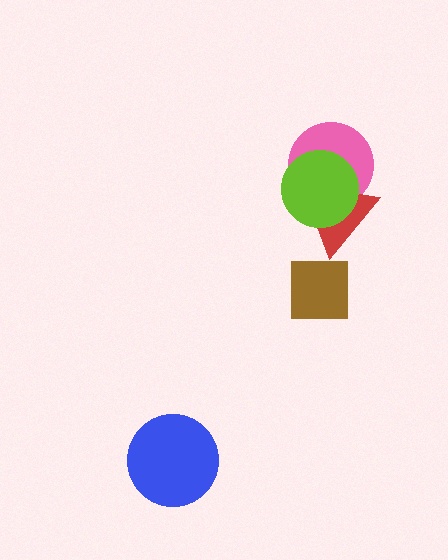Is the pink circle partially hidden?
Yes, it is partially covered by another shape.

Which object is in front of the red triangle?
The lime circle is in front of the red triangle.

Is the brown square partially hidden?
No, no other shape covers it.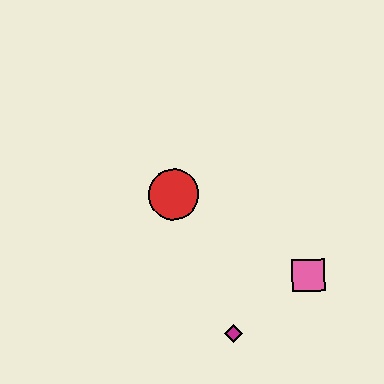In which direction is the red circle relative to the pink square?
The red circle is to the left of the pink square.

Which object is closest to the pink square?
The magenta diamond is closest to the pink square.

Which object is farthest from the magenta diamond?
The red circle is farthest from the magenta diamond.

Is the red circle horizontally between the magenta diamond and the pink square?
No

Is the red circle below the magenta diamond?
No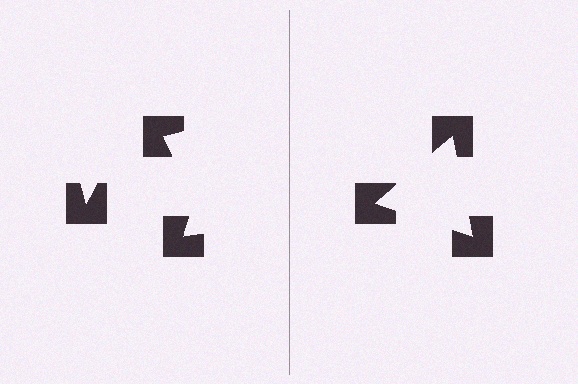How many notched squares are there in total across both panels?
6 — 3 on each side.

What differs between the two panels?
The notched squares are positioned identically on both sides; only the wedge orientations differ. On the right they align to a triangle; on the left they are misaligned.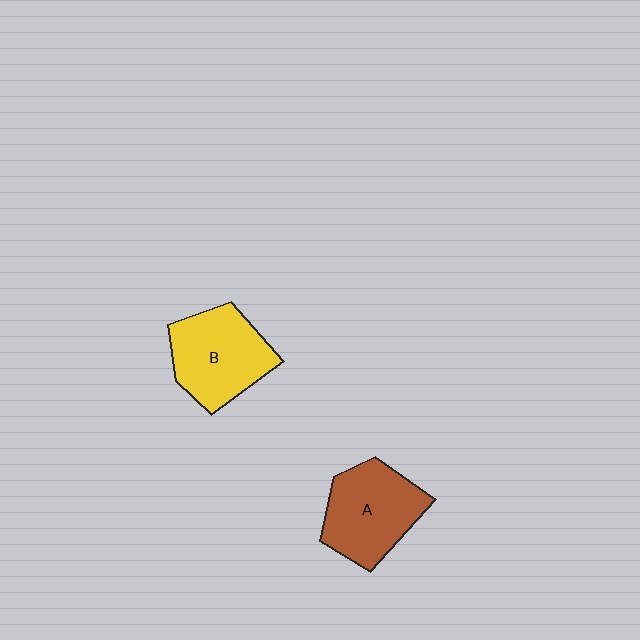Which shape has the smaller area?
Shape A (brown).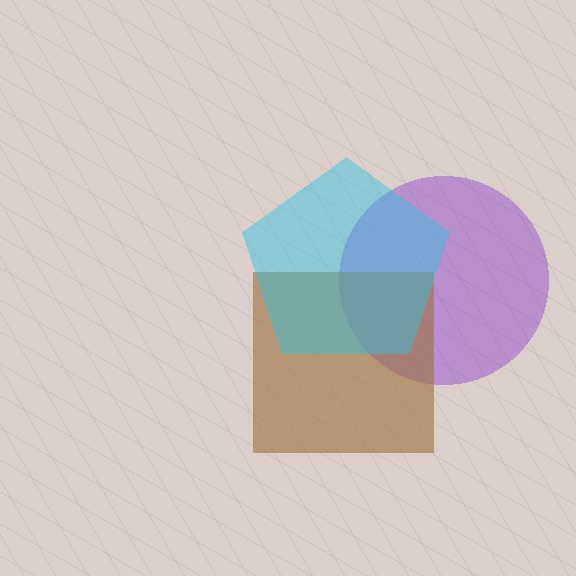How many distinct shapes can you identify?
There are 3 distinct shapes: a purple circle, a brown square, a cyan pentagon.